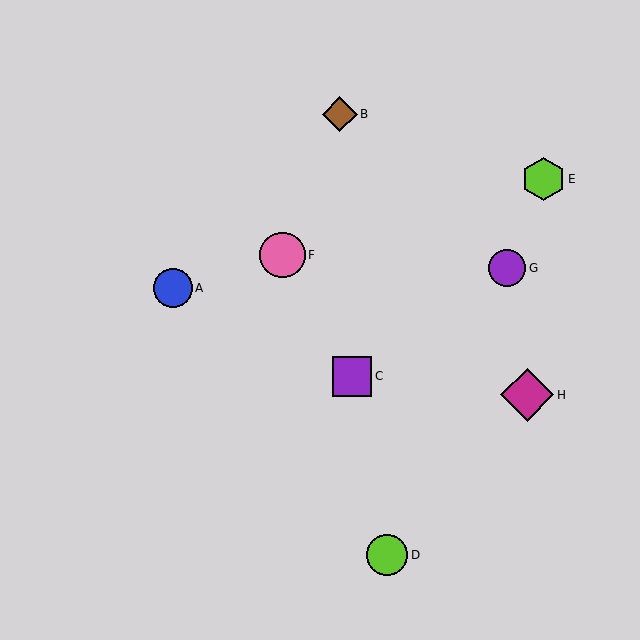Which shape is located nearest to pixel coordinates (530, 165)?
The lime hexagon (labeled E) at (544, 179) is nearest to that location.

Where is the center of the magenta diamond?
The center of the magenta diamond is at (527, 395).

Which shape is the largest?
The magenta diamond (labeled H) is the largest.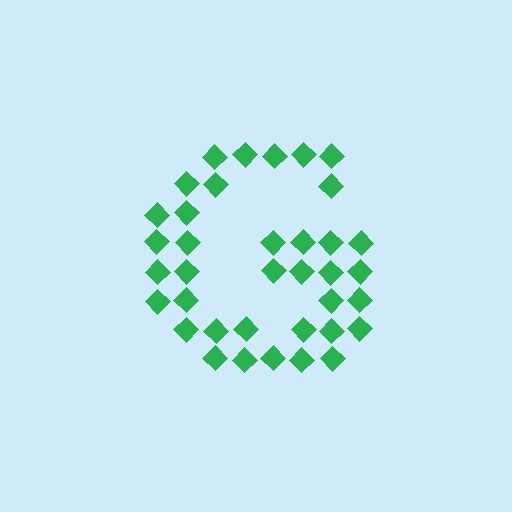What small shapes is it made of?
It is made of small diamonds.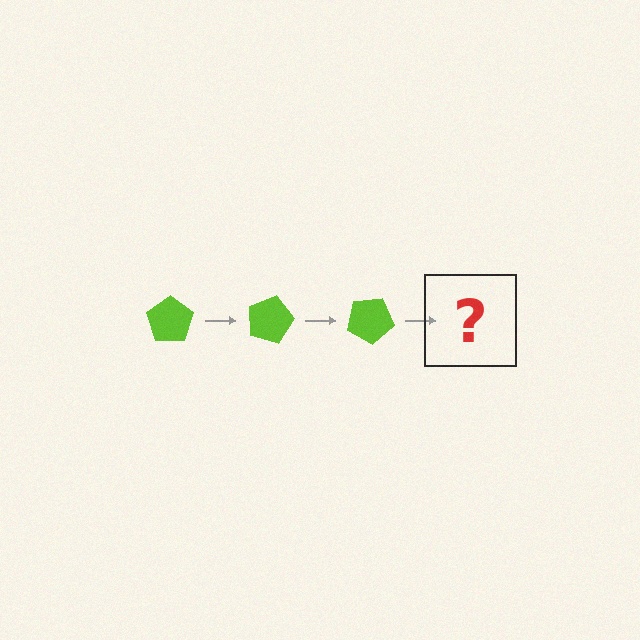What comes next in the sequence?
The next element should be a lime pentagon rotated 45 degrees.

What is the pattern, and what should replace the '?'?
The pattern is that the pentagon rotates 15 degrees each step. The '?' should be a lime pentagon rotated 45 degrees.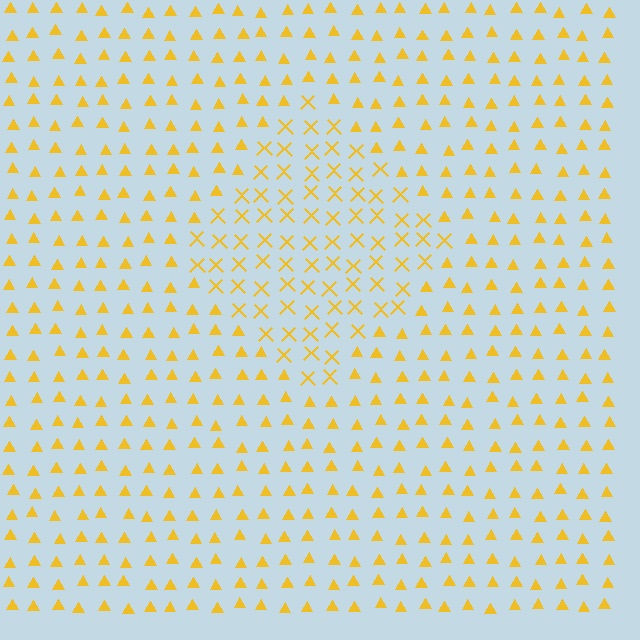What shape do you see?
I see a diamond.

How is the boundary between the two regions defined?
The boundary is defined by a change in element shape: X marks inside vs. triangles outside. All elements share the same color and spacing.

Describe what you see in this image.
The image is filled with small yellow elements arranged in a uniform grid. A diamond-shaped region contains X marks, while the surrounding area contains triangles. The boundary is defined purely by the change in element shape.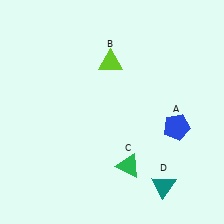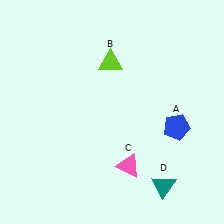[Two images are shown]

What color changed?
The triangle (C) changed from green in Image 1 to pink in Image 2.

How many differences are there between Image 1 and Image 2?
There is 1 difference between the two images.